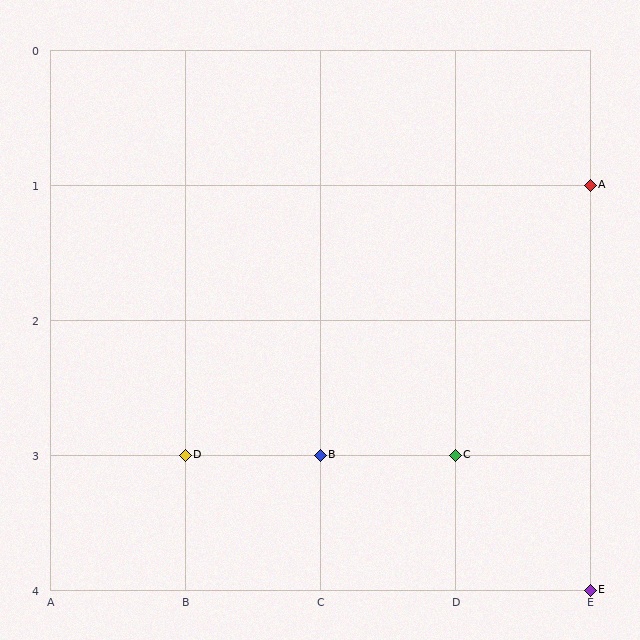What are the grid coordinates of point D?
Point D is at grid coordinates (B, 3).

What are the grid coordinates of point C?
Point C is at grid coordinates (D, 3).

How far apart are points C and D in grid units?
Points C and D are 2 columns apart.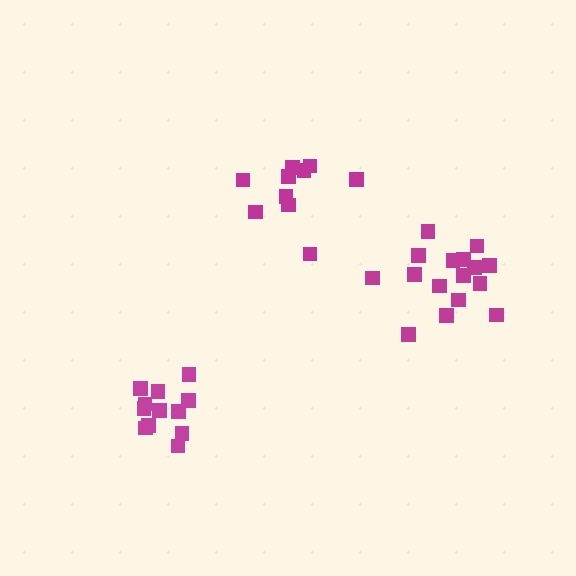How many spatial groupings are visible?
There are 3 spatial groupings.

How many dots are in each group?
Group 1: 16 dots, Group 2: 12 dots, Group 3: 10 dots (38 total).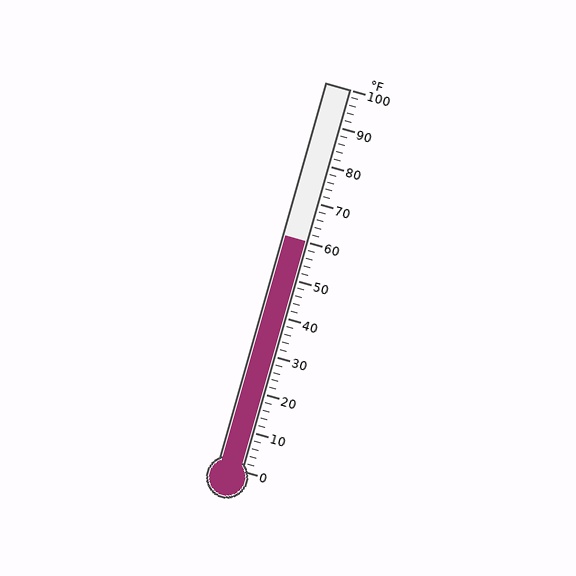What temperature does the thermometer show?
The thermometer shows approximately 60°F.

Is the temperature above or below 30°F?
The temperature is above 30°F.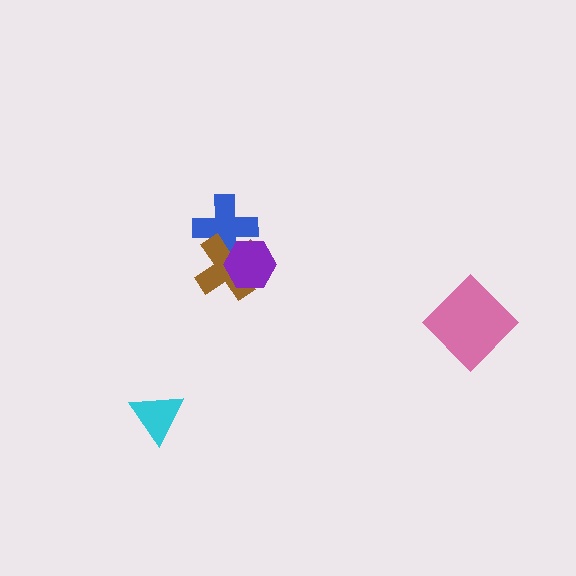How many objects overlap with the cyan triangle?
0 objects overlap with the cyan triangle.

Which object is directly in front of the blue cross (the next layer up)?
The brown cross is directly in front of the blue cross.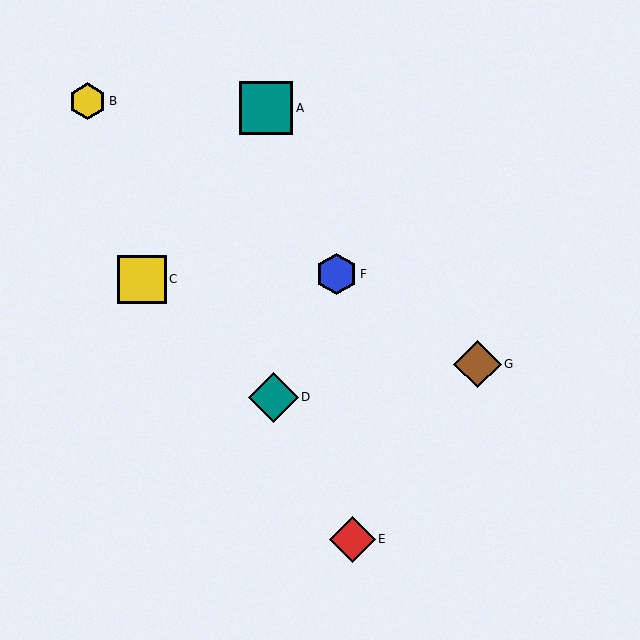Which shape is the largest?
The teal square (labeled A) is the largest.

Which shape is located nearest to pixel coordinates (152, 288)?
The yellow square (labeled C) at (142, 280) is nearest to that location.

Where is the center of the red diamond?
The center of the red diamond is at (352, 539).